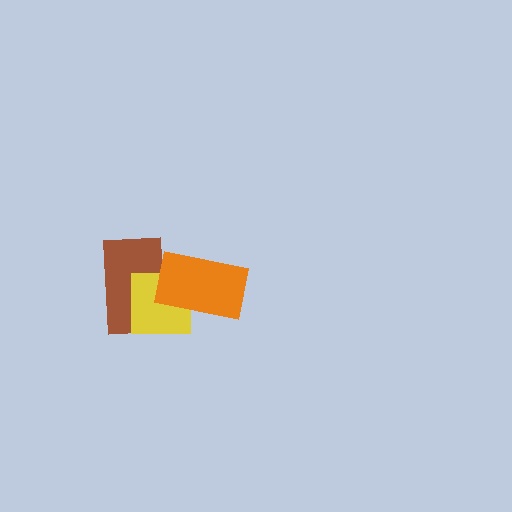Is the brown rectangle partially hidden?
Yes, it is partially covered by another shape.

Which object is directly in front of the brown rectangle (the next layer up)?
The yellow square is directly in front of the brown rectangle.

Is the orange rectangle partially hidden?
No, no other shape covers it.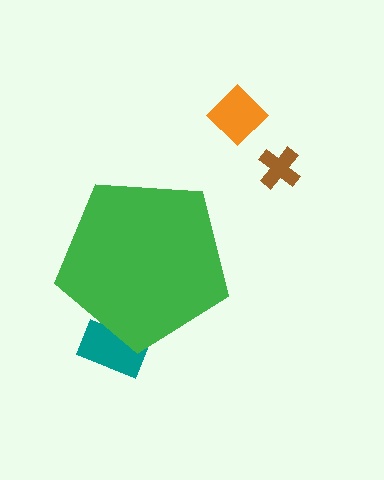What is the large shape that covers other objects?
A green pentagon.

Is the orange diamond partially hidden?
No, the orange diamond is fully visible.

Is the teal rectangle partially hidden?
Yes, the teal rectangle is partially hidden behind the green pentagon.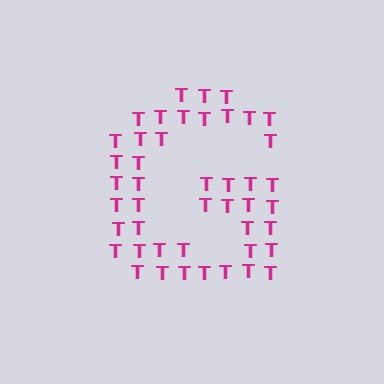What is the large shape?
The large shape is the letter G.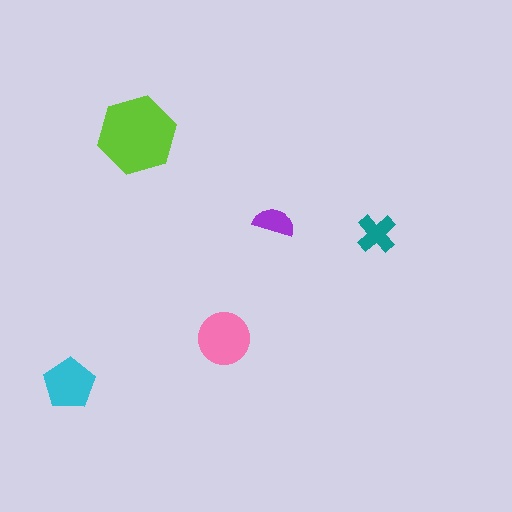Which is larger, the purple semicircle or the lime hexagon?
The lime hexagon.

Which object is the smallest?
The purple semicircle.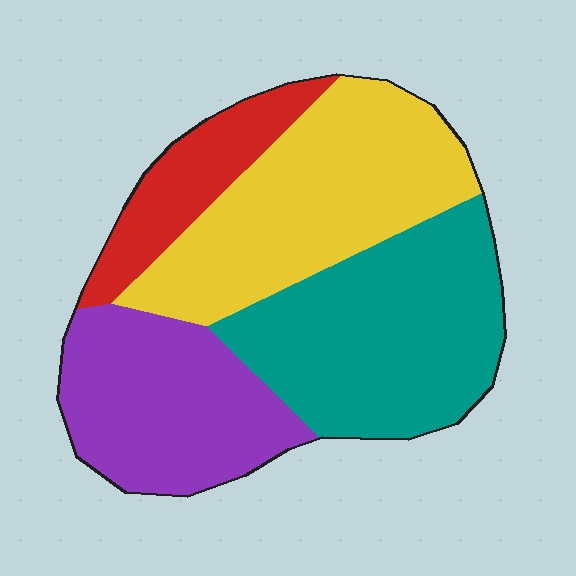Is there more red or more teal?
Teal.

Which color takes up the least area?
Red, at roughly 10%.